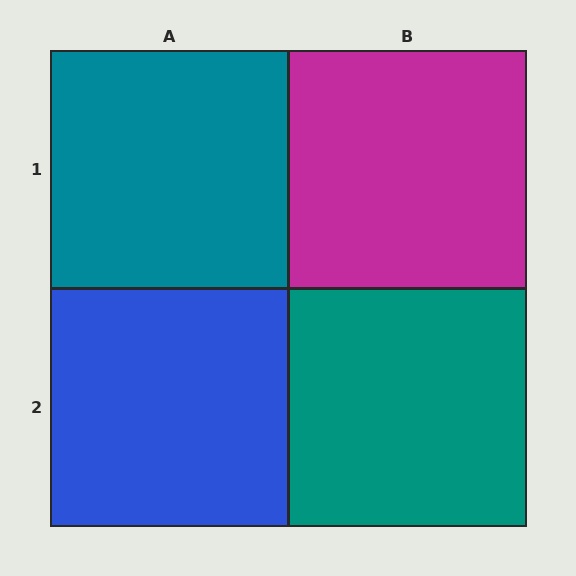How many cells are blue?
1 cell is blue.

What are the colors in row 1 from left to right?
Teal, magenta.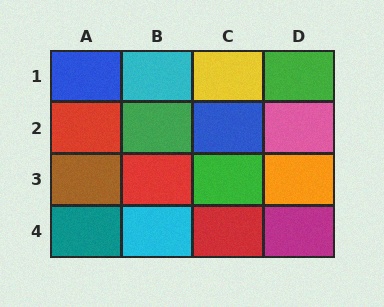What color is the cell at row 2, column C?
Blue.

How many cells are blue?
2 cells are blue.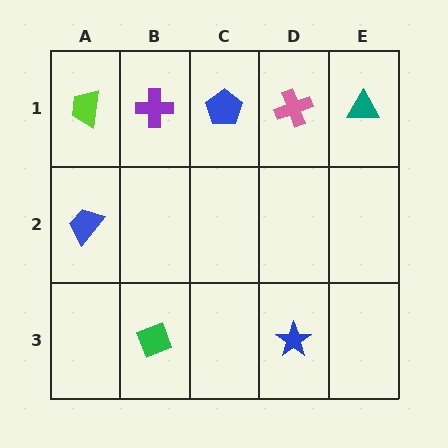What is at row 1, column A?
A lime trapezoid.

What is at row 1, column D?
A pink cross.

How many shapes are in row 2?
1 shape.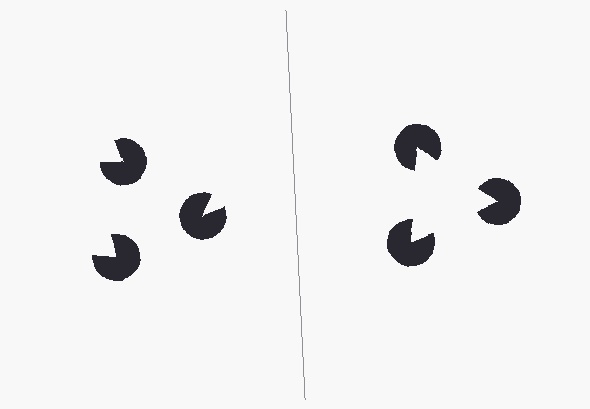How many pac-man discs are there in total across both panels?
6 — 3 on each side.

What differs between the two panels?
The pac-man discs are positioned identically on both sides; only the wedge orientations differ. On the right they align to a triangle; on the left they are misaligned.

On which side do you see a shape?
An illusory triangle appears on the right side. On the left side the wedge cuts are rotated, so no coherent shape forms.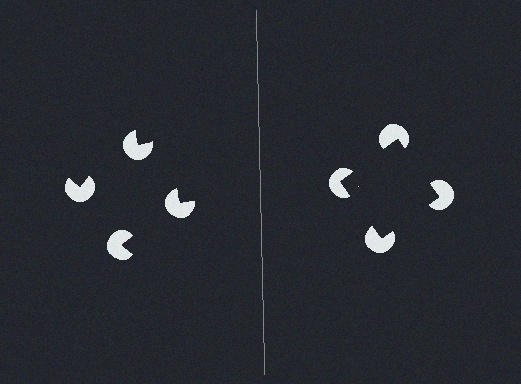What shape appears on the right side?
An illusory square.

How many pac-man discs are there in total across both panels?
8 — 4 on each side.